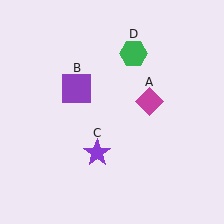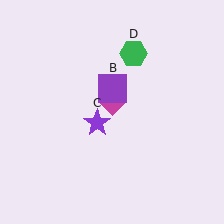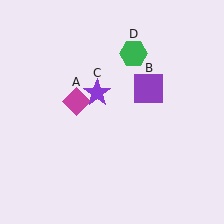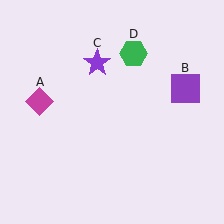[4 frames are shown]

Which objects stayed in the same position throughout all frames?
Green hexagon (object D) remained stationary.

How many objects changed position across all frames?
3 objects changed position: magenta diamond (object A), purple square (object B), purple star (object C).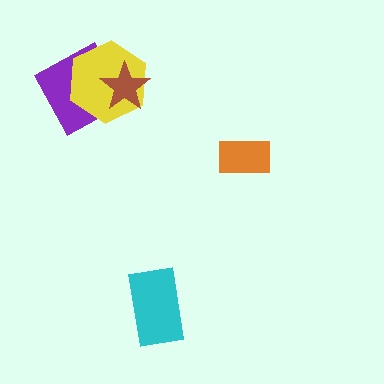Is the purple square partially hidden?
Yes, it is partially covered by another shape.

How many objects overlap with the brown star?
2 objects overlap with the brown star.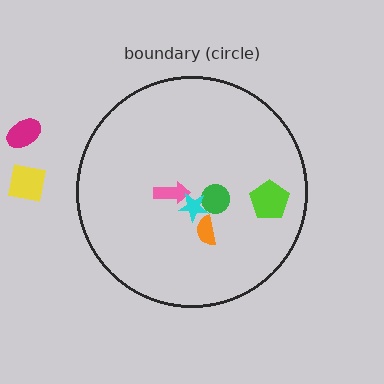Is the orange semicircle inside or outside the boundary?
Inside.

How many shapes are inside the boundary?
5 inside, 2 outside.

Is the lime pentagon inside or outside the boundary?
Inside.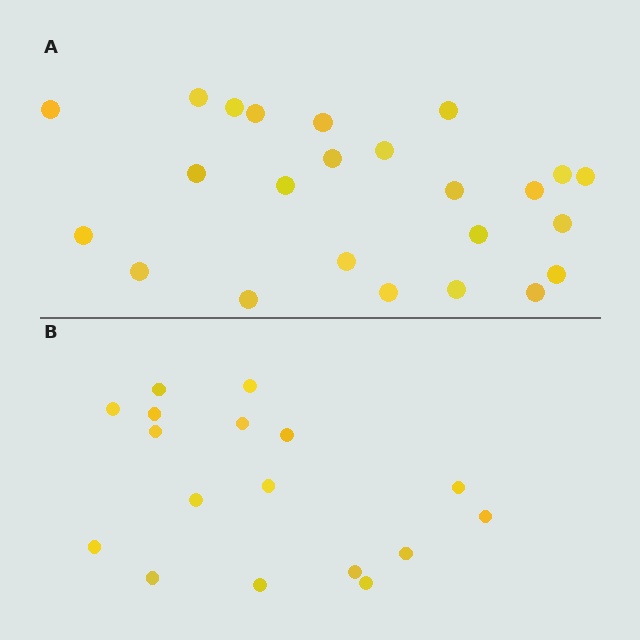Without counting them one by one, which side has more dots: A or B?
Region A (the top region) has more dots.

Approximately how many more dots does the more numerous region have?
Region A has roughly 8 or so more dots than region B.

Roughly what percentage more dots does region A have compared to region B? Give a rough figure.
About 40% more.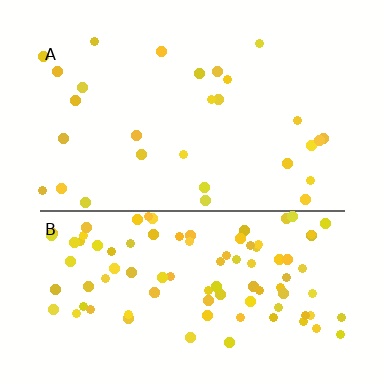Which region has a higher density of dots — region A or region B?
B (the bottom).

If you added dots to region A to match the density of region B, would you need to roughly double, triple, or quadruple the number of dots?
Approximately triple.